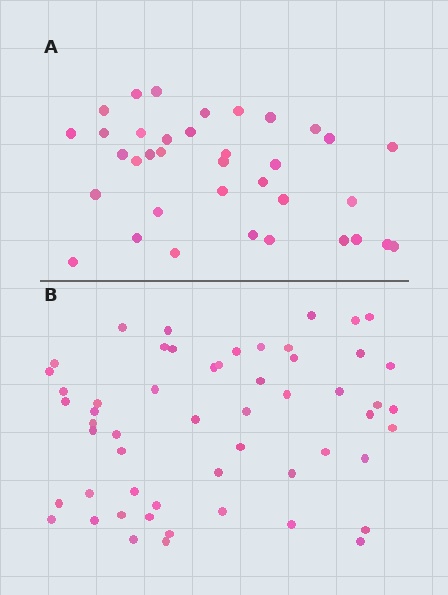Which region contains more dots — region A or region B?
Region B (the bottom region) has more dots.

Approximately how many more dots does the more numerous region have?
Region B has approximately 20 more dots than region A.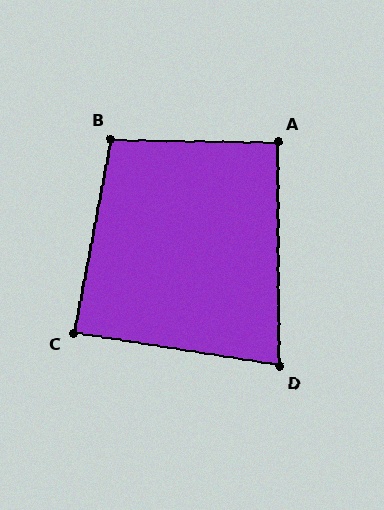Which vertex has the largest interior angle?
B, at approximately 100 degrees.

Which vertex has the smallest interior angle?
D, at approximately 80 degrees.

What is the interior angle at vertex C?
Approximately 88 degrees (approximately right).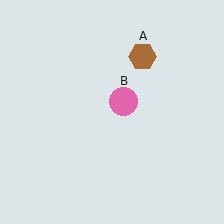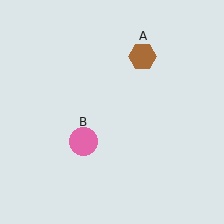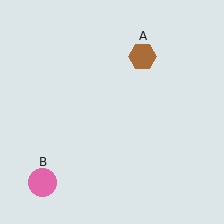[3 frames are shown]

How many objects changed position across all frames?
1 object changed position: pink circle (object B).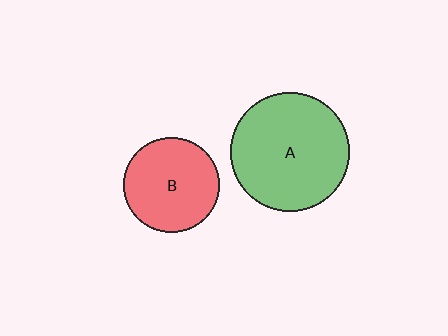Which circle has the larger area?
Circle A (green).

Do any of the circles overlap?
No, none of the circles overlap.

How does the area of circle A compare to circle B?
Approximately 1.6 times.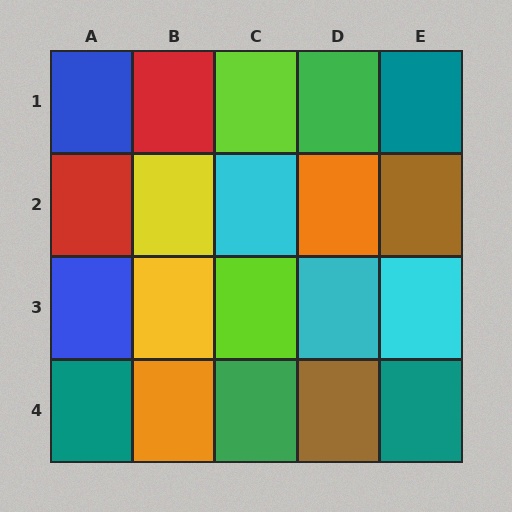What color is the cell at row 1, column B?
Red.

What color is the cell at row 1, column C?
Lime.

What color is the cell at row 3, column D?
Cyan.